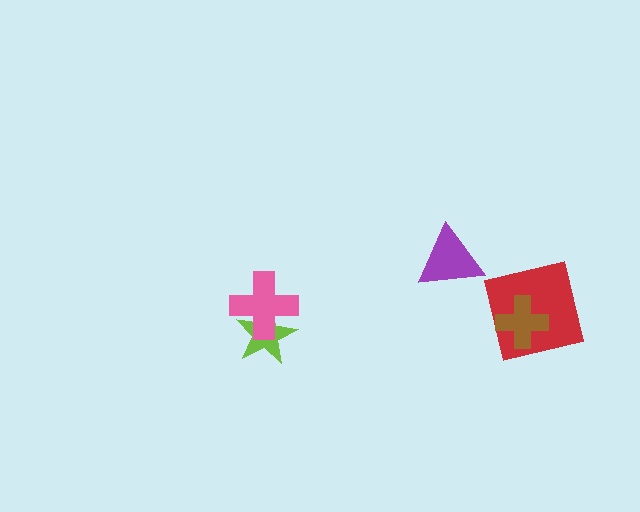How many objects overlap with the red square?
1 object overlaps with the red square.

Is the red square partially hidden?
Yes, it is partially covered by another shape.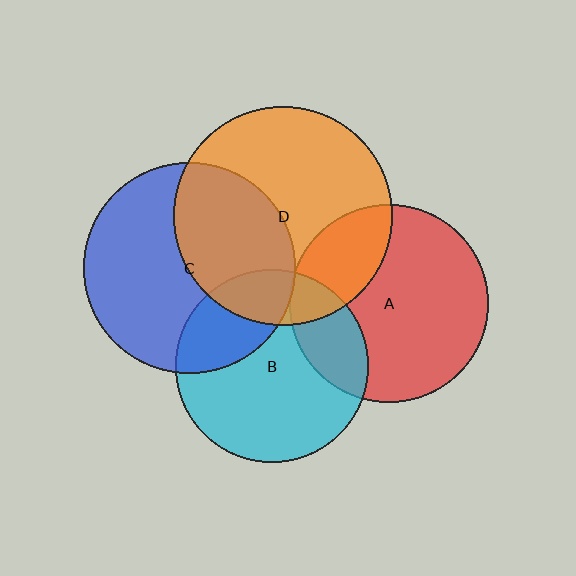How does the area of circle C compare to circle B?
Approximately 1.2 times.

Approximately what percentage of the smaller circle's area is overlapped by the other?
Approximately 25%.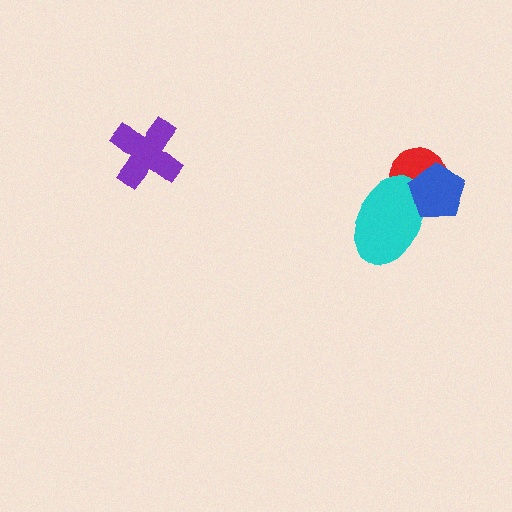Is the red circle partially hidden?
Yes, it is partially covered by another shape.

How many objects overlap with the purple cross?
0 objects overlap with the purple cross.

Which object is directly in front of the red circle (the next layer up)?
The cyan ellipse is directly in front of the red circle.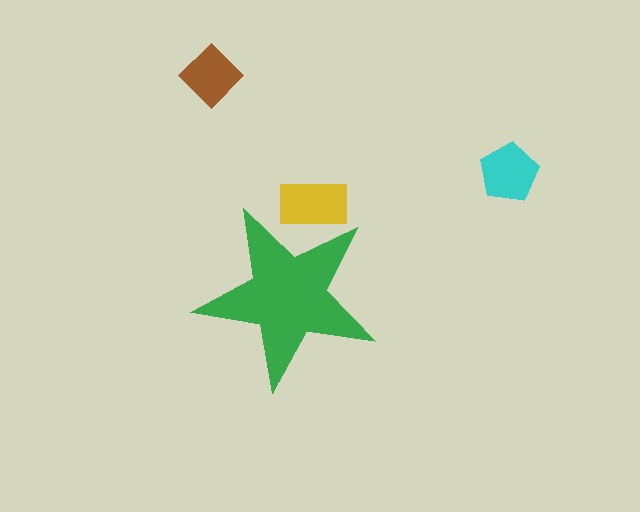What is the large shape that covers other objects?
A green star.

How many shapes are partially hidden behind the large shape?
1 shape is partially hidden.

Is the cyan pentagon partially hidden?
No, the cyan pentagon is fully visible.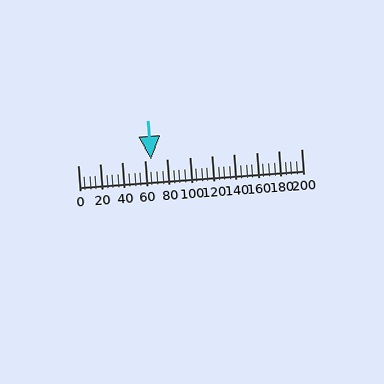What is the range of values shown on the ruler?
The ruler shows values from 0 to 200.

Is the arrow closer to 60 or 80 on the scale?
The arrow is closer to 60.